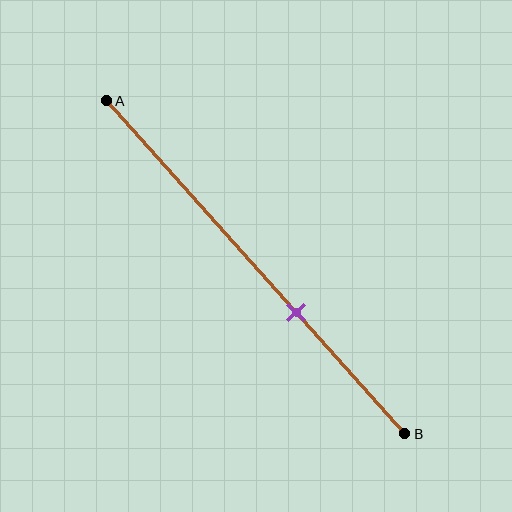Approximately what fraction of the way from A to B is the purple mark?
The purple mark is approximately 65% of the way from A to B.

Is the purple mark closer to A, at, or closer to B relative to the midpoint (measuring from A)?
The purple mark is closer to point B than the midpoint of segment AB.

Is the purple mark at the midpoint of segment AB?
No, the mark is at about 65% from A, not at the 50% midpoint.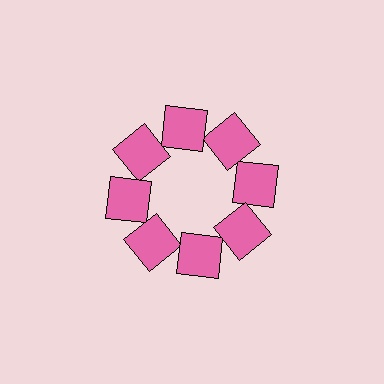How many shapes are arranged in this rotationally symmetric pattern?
There are 8 shapes, arranged in 8 groups of 1.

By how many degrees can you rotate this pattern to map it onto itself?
The pattern maps onto itself every 45 degrees of rotation.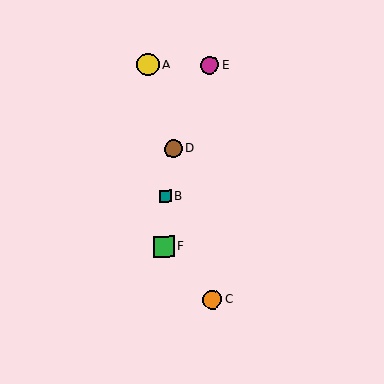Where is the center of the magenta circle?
The center of the magenta circle is at (210, 65).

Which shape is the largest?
The yellow circle (labeled A) is the largest.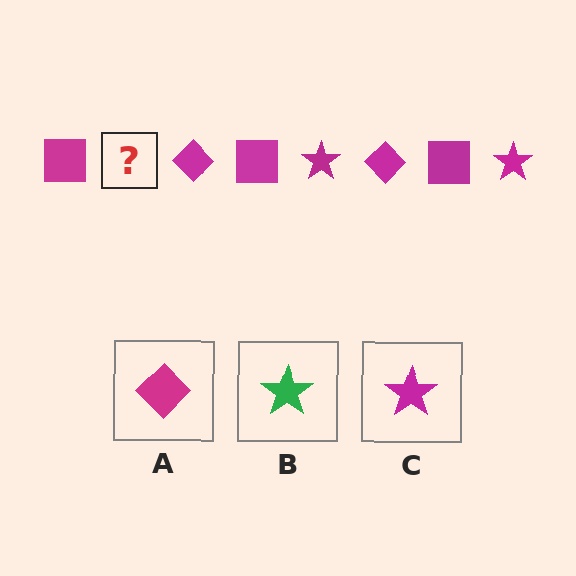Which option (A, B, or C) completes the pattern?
C.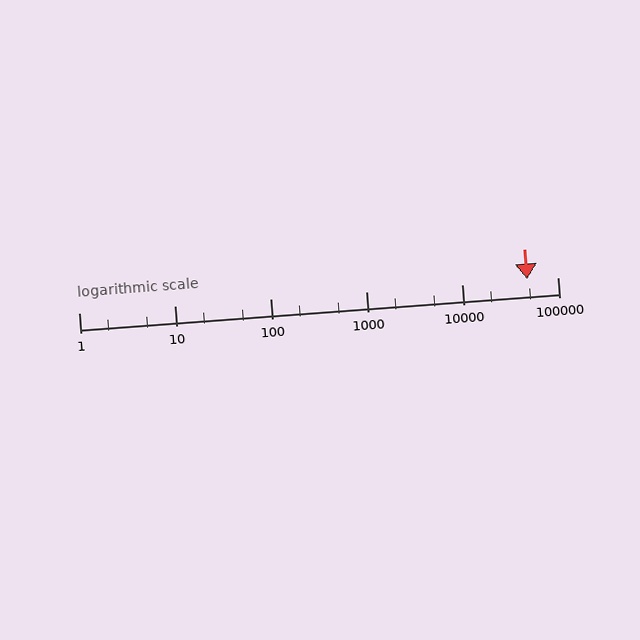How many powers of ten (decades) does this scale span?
The scale spans 5 decades, from 1 to 100000.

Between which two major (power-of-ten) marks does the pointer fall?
The pointer is between 10000 and 100000.